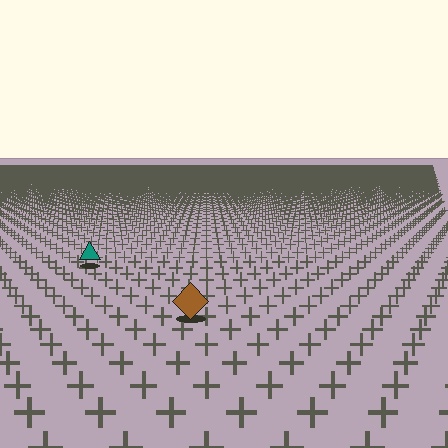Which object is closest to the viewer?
The brown diamond is closest. The texture marks near it are larger and more spread out.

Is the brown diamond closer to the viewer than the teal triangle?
Yes. The brown diamond is closer — you can tell from the texture gradient: the ground texture is coarser near it.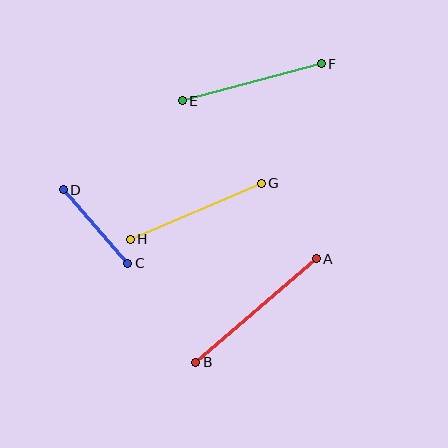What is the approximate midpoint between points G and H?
The midpoint is at approximately (196, 211) pixels.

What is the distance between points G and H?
The distance is approximately 142 pixels.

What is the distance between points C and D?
The distance is approximately 98 pixels.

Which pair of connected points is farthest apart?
Points A and B are farthest apart.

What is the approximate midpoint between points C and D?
The midpoint is at approximately (96, 227) pixels.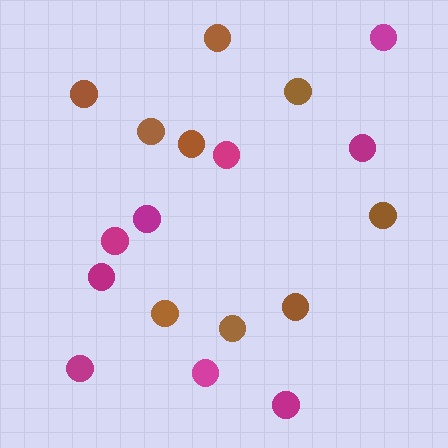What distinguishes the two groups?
There are 2 groups: one group of brown circles (9) and one group of magenta circles (9).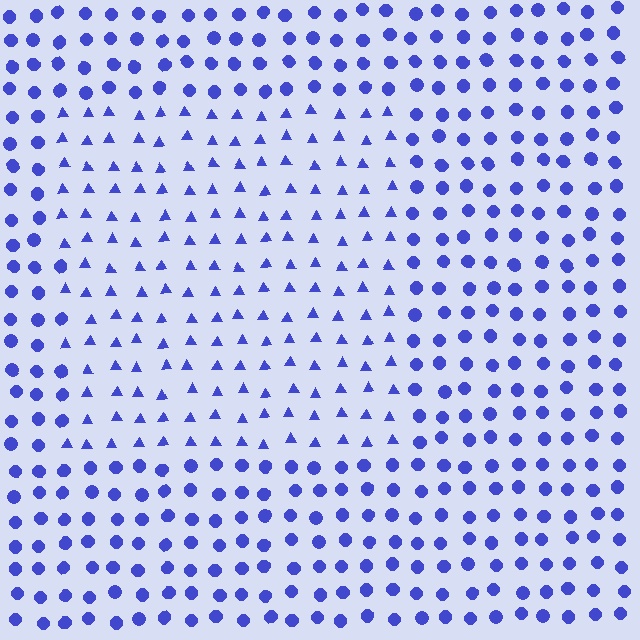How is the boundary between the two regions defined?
The boundary is defined by a change in element shape: triangles inside vs. circles outside. All elements share the same color and spacing.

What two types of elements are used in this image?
The image uses triangles inside the rectangle region and circles outside it.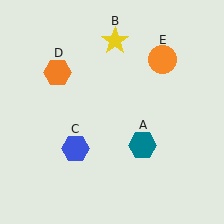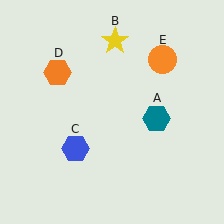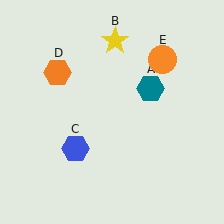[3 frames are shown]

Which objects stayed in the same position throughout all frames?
Yellow star (object B) and blue hexagon (object C) and orange hexagon (object D) and orange circle (object E) remained stationary.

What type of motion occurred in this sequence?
The teal hexagon (object A) rotated counterclockwise around the center of the scene.